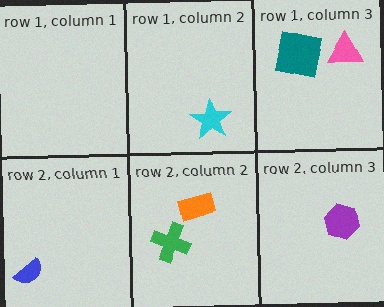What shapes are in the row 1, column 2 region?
The cyan star.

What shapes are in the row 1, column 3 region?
The pink triangle, the teal square.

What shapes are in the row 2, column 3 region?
The purple hexagon.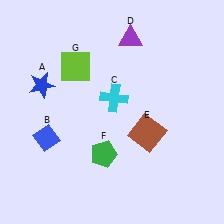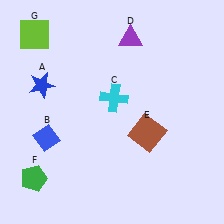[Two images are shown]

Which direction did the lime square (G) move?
The lime square (G) moved left.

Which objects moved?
The objects that moved are: the green pentagon (F), the lime square (G).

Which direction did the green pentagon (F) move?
The green pentagon (F) moved left.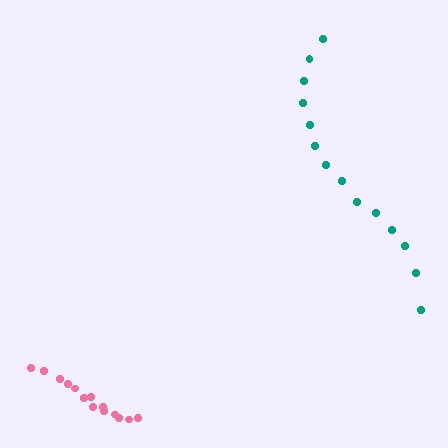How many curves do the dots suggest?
There are 2 distinct paths.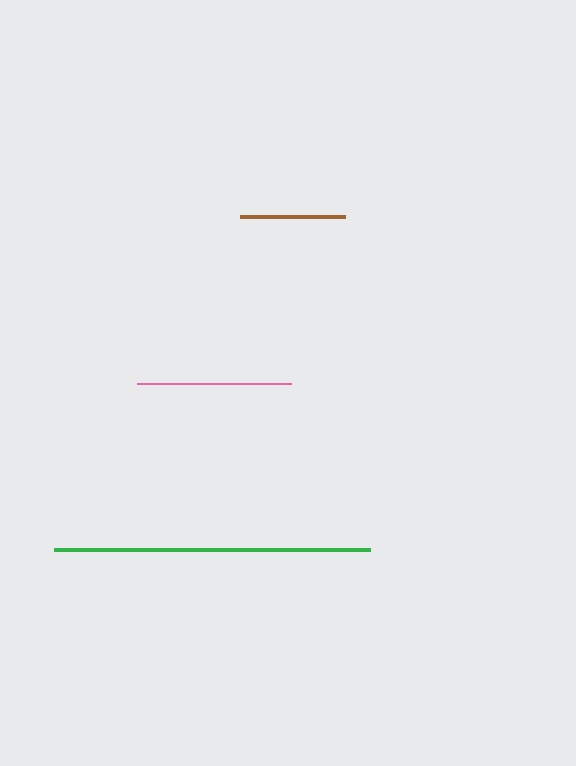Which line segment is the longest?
The green line is the longest at approximately 316 pixels.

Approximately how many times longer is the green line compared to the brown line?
The green line is approximately 3.0 times the length of the brown line.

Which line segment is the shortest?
The brown line is the shortest at approximately 105 pixels.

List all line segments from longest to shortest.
From longest to shortest: green, pink, brown.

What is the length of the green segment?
The green segment is approximately 316 pixels long.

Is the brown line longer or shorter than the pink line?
The pink line is longer than the brown line.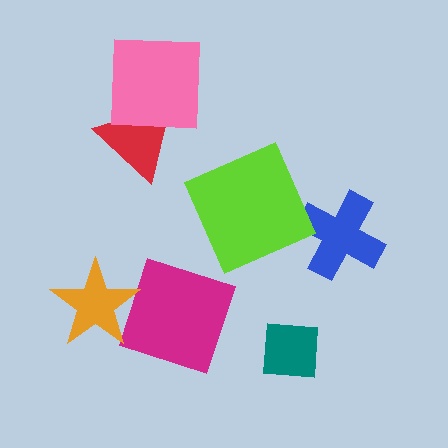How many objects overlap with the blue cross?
0 objects overlap with the blue cross.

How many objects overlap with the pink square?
1 object overlaps with the pink square.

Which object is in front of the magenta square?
The orange star is in front of the magenta square.